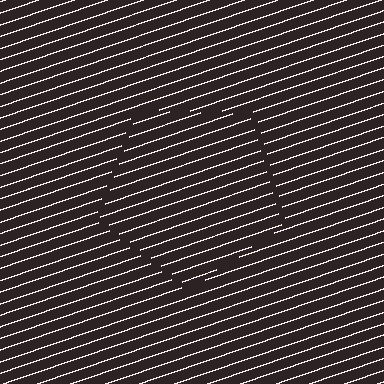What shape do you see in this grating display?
An illusory pentagon. The interior of the shape contains the same grating, shifted by half a period — the contour is defined by the phase discontinuity where line-ends from the inner and outer gratings abut.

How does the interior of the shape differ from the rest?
The interior of the shape contains the same grating, shifted by half a period — the contour is defined by the phase discontinuity where line-ends from the inner and outer gratings abut.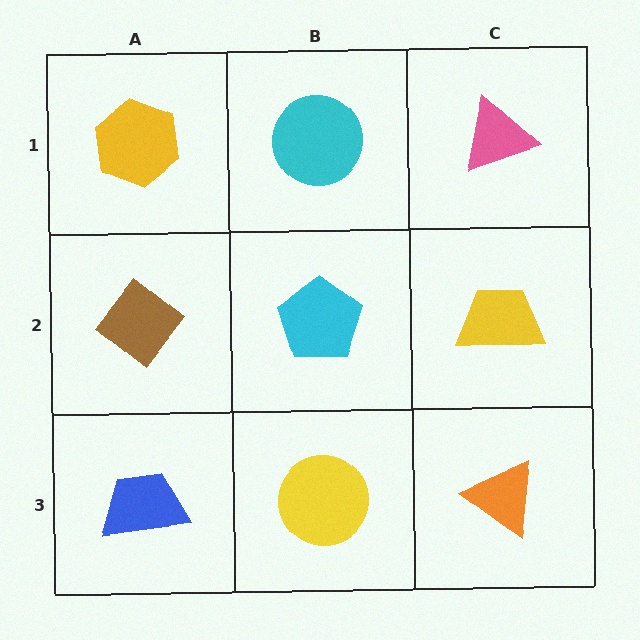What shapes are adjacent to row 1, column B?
A cyan pentagon (row 2, column B), a yellow hexagon (row 1, column A), a pink triangle (row 1, column C).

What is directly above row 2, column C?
A pink triangle.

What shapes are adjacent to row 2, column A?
A yellow hexagon (row 1, column A), a blue trapezoid (row 3, column A), a cyan pentagon (row 2, column B).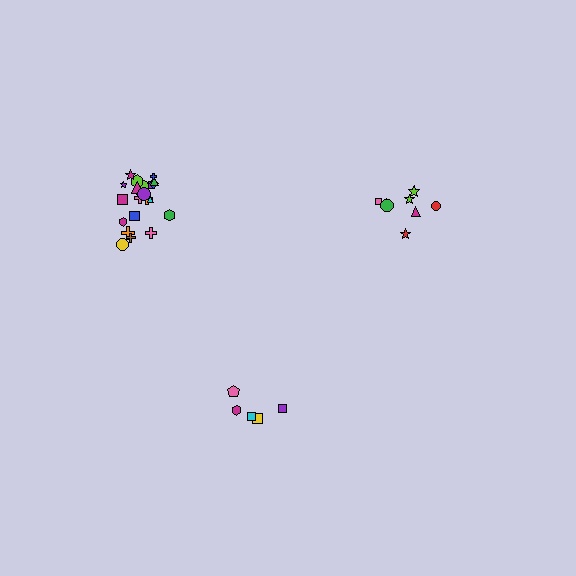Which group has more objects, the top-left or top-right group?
The top-left group.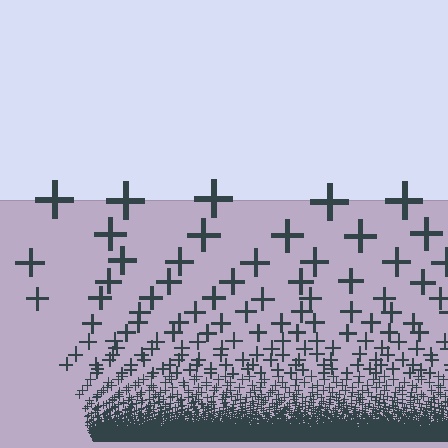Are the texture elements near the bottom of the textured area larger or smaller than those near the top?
Smaller. The gradient is inverted — elements near the bottom are smaller and denser.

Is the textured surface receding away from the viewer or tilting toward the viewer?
The surface appears to tilt toward the viewer. Texture elements get larger and sparser toward the top.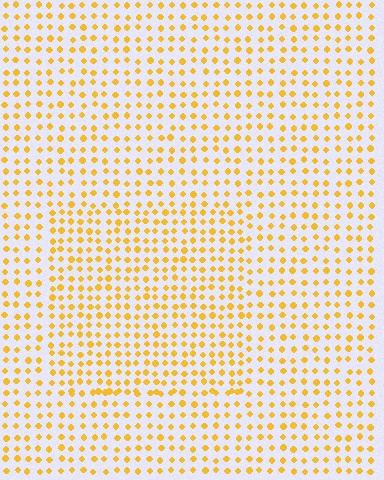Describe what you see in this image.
The image contains small yellow elements arranged at two different densities. A rectangle-shaped region is visible where the elements are more densely packed than the surrounding area.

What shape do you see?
I see a rectangle.